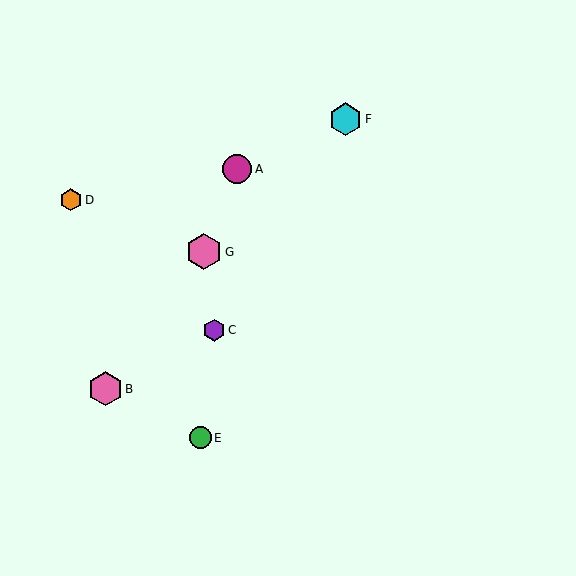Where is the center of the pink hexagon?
The center of the pink hexagon is at (204, 252).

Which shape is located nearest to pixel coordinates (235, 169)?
The magenta circle (labeled A) at (237, 169) is nearest to that location.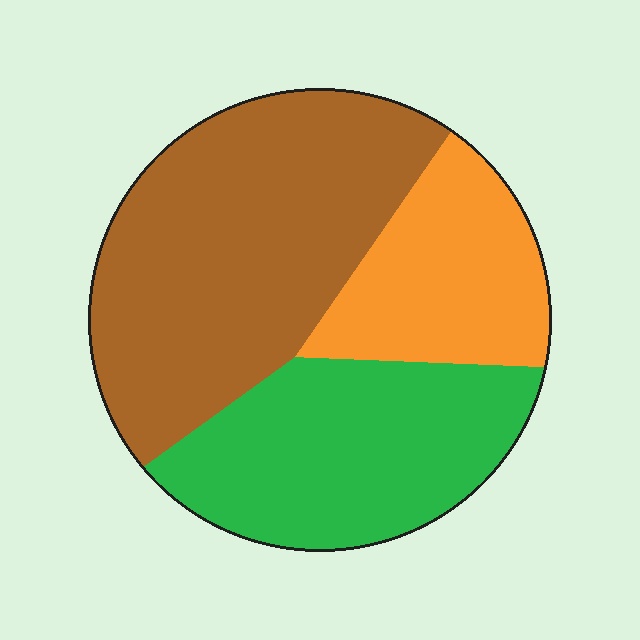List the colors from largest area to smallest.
From largest to smallest: brown, green, orange.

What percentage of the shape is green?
Green takes up about one third (1/3) of the shape.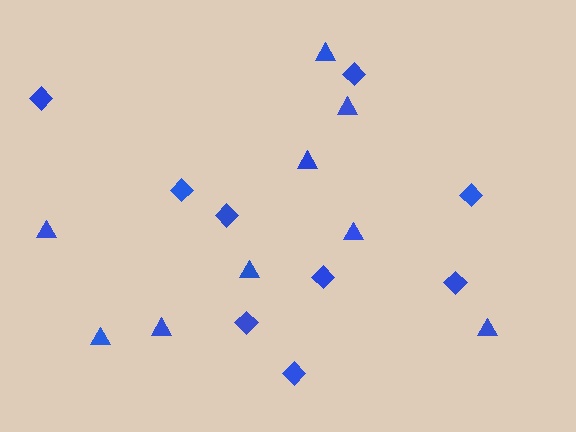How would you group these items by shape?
There are 2 groups: one group of triangles (9) and one group of diamonds (9).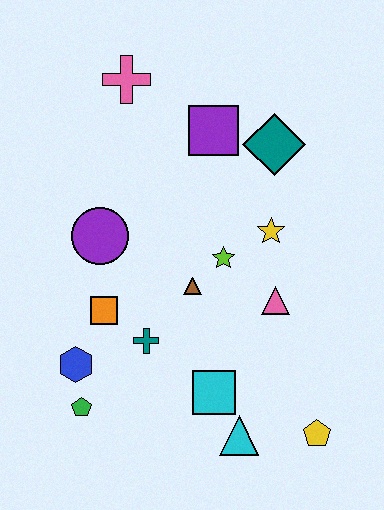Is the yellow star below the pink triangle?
No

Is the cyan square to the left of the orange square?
No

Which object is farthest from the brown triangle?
The pink cross is farthest from the brown triangle.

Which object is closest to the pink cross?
The purple square is closest to the pink cross.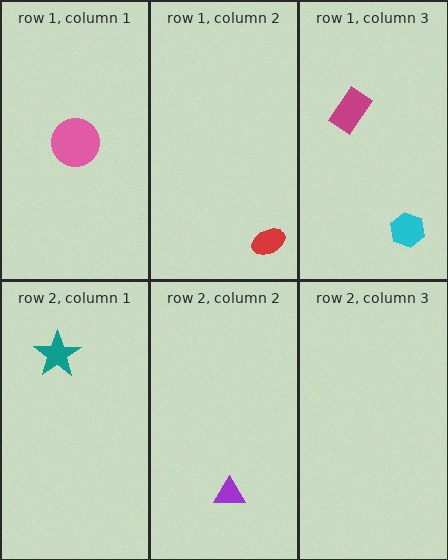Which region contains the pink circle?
The row 1, column 1 region.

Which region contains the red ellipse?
The row 1, column 2 region.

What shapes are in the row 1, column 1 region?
The pink circle.